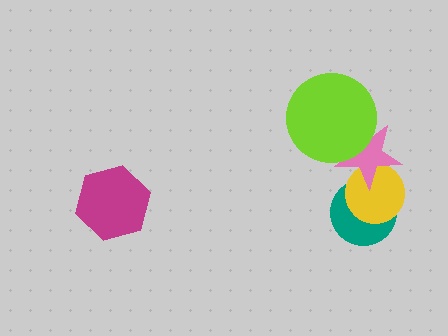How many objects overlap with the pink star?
3 objects overlap with the pink star.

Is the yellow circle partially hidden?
Yes, it is partially covered by another shape.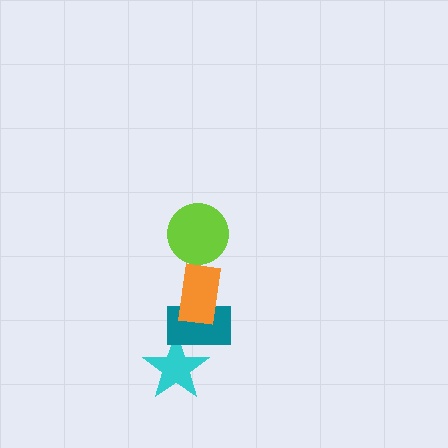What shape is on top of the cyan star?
The teal rectangle is on top of the cyan star.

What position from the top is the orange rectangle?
The orange rectangle is 2nd from the top.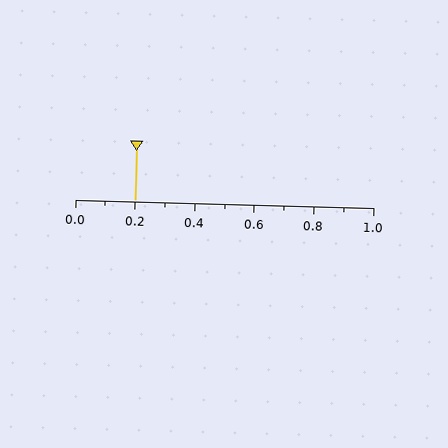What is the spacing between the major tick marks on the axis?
The major ticks are spaced 0.2 apart.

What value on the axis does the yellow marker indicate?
The marker indicates approximately 0.2.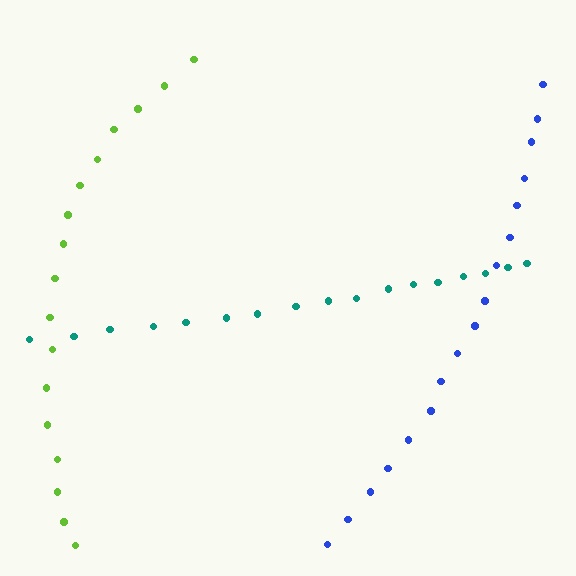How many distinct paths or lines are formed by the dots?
There are 3 distinct paths.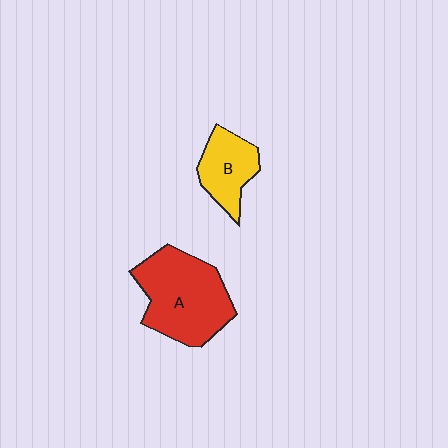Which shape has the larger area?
Shape A (red).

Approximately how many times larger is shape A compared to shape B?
Approximately 1.9 times.